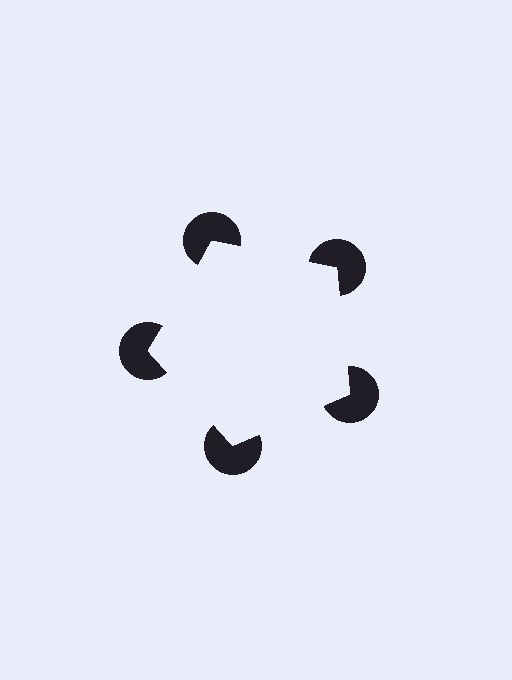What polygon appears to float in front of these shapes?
An illusory pentagon — its edges are inferred from the aligned wedge cuts in the pac-man discs, not physically drawn.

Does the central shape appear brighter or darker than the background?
It typically appears slightly brighter than the background, even though no actual brightness change is drawn.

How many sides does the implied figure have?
5 sides.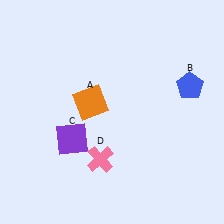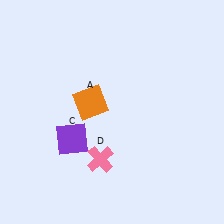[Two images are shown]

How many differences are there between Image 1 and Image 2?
There is 1 difference between the two images.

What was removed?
The blue pentagon (B) was removed in Image 2.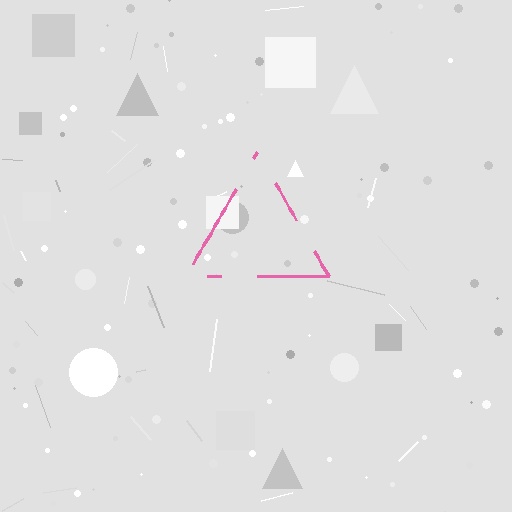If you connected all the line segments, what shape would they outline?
They would outline a triangle.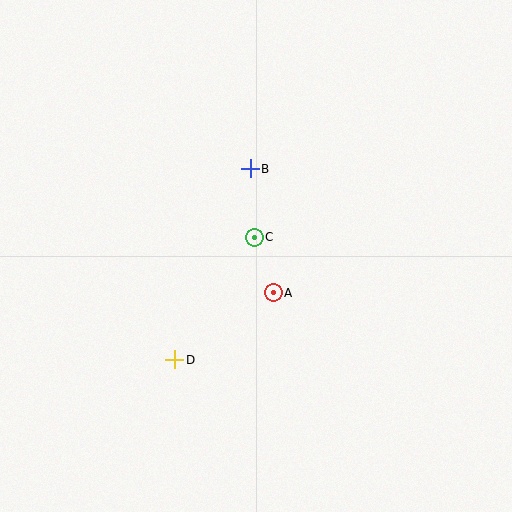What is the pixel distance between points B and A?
The distance between B and A is 126 pixels.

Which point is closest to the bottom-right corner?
Point A is closest to the bottom-right corner.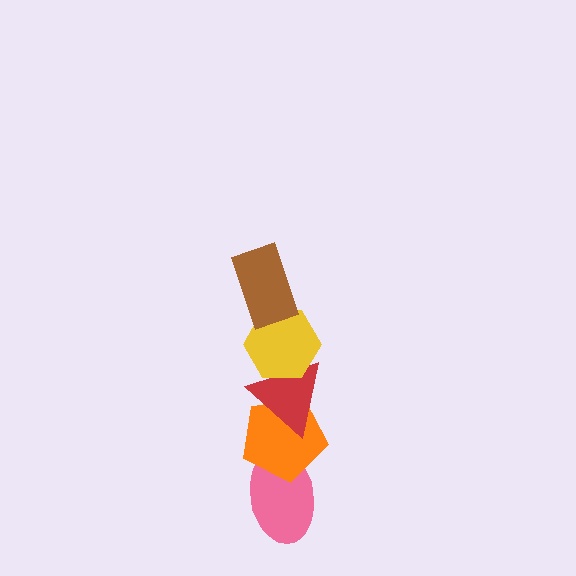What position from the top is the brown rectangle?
The brown rectangle is 1st from the top.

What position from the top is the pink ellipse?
The pink ellipse is 5th from the top.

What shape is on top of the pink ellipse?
The orange pentagon is on top of the pink ellipse.